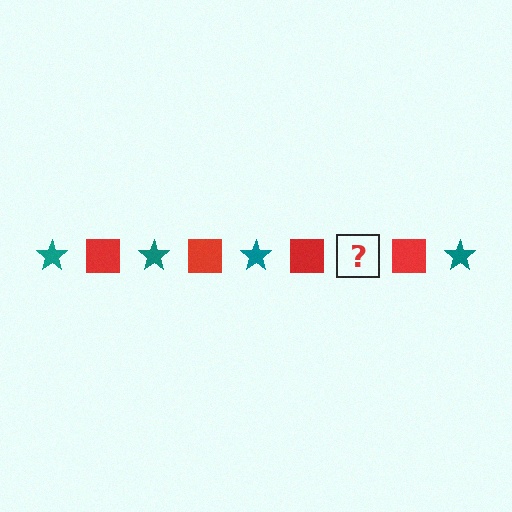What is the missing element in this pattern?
The missing element is a teal star.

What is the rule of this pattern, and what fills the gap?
The rule is that the pattern alternates between teal star and red square. The gap should be filled with a teal star.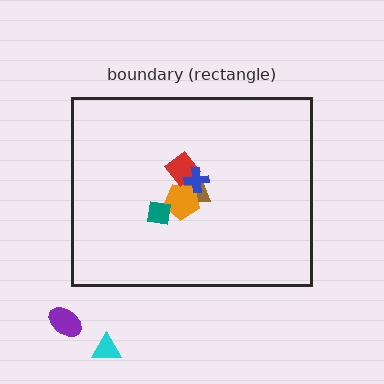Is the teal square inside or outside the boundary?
Inside.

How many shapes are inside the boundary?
5 inside, 2 outside.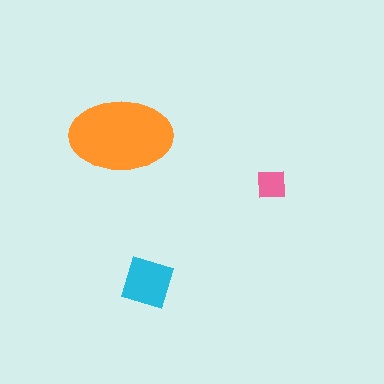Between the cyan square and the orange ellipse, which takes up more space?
The orange ellipse.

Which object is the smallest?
The pink square.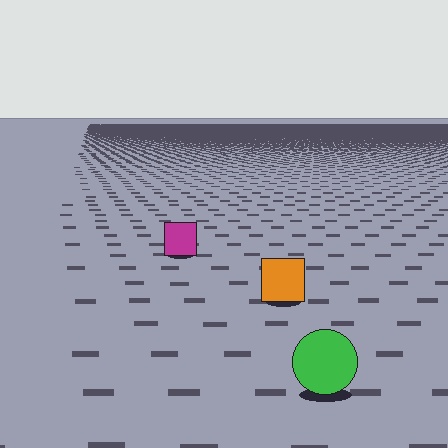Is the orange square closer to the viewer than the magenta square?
Yes. The orange square is closer — you can tell from the texture gradient: the ground texture is coarser near it.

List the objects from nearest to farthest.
From nearest to farthest: the green circle, the orange square, the magenta square.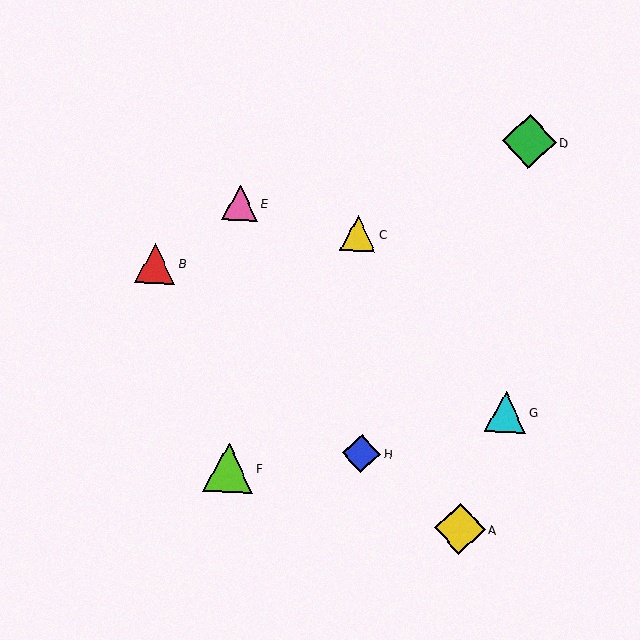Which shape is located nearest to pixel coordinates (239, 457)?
The lime triangle (labeled F) at (228, 468) is nearest to that location.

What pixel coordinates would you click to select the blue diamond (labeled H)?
Click at (361, 453) to select the blue diamond H.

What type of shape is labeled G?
Shape G is a cyan triangle.